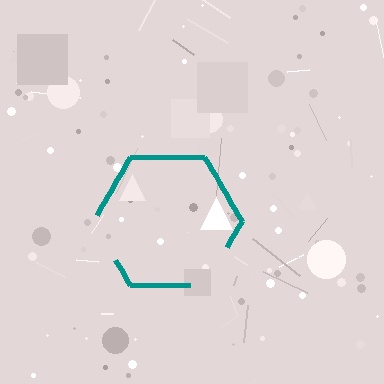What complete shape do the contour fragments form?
The contour fragments form a hexagon.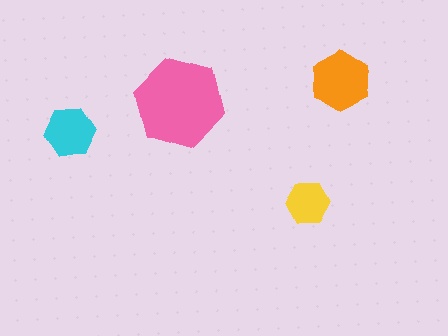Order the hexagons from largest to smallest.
the pink one, the orange one, the cyan one, the yellow one.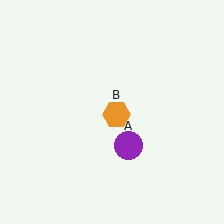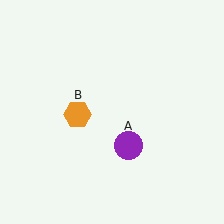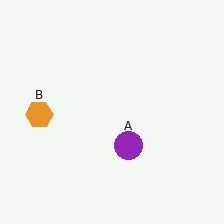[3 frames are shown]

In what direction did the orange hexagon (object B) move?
The orange hexagon (object B) moved left.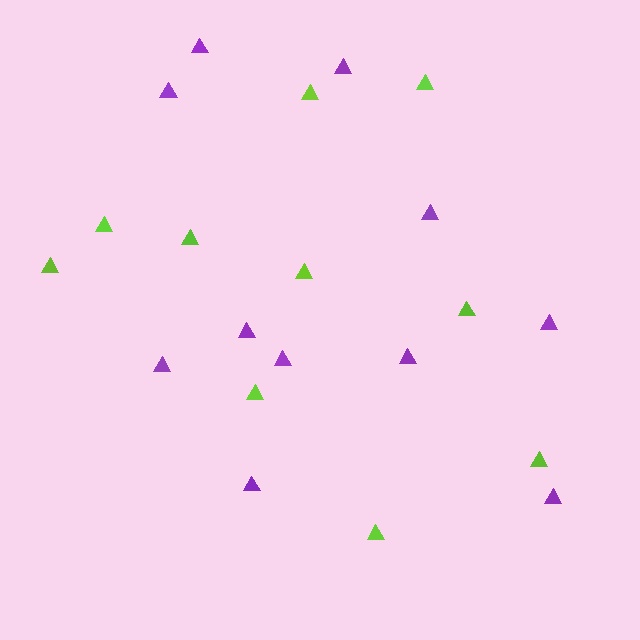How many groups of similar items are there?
There are 2 groups: one group of purple triangles (11) and one group of lime triangles (10).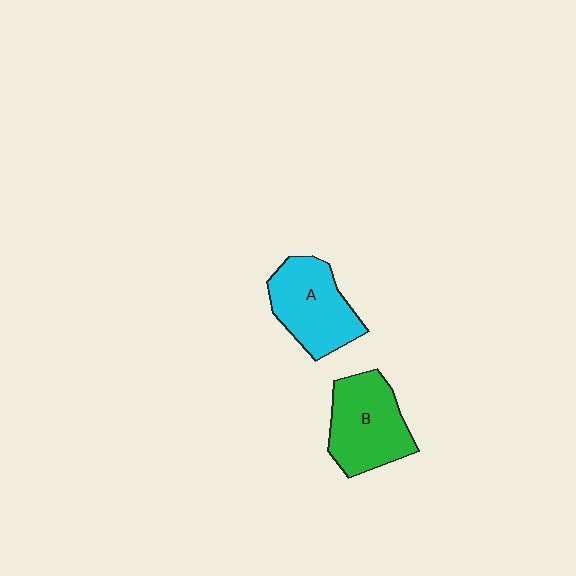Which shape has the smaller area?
Shape A (cyan).